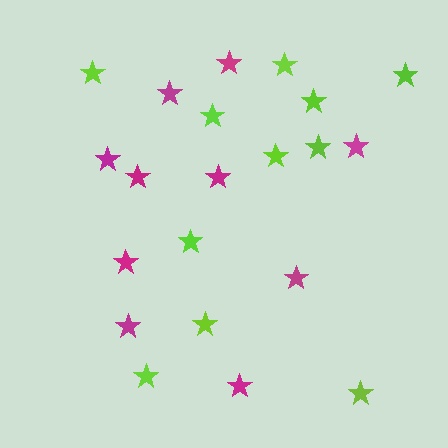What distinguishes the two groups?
There are 2 groups: one group of magenta stars (10) and one group of lime stars (11).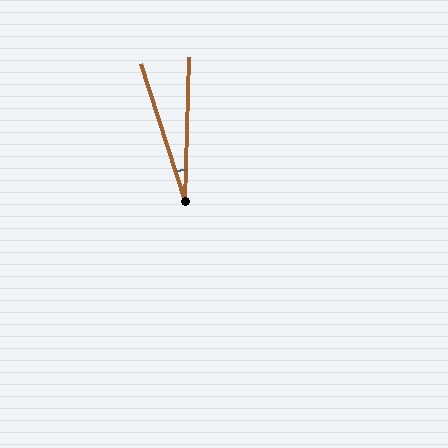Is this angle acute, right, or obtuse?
It is acute.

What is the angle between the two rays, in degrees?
Approximately 19 degrees.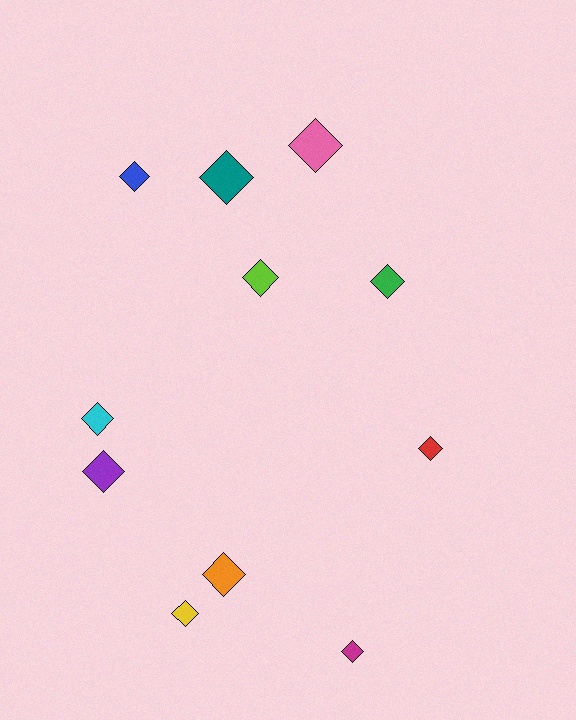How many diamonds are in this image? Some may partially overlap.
There are 11 diamonds.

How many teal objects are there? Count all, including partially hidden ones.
There is 1 teal object.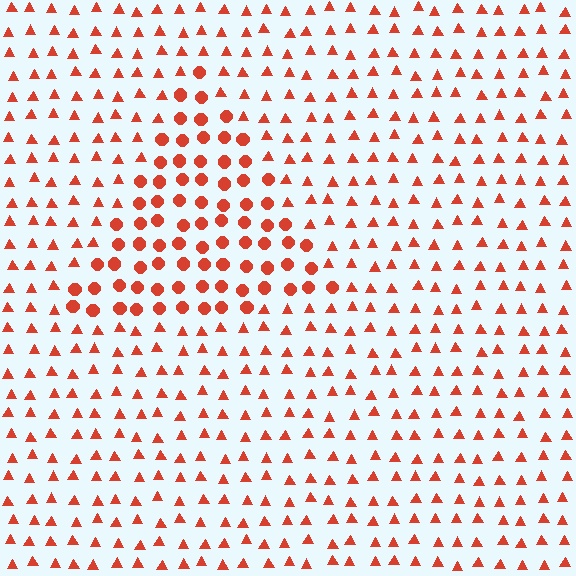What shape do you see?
I see a triangle.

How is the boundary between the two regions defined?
The boundary is defined by a change in element shape: circles inside vs. triangles outside. All elements share the same color and spacing.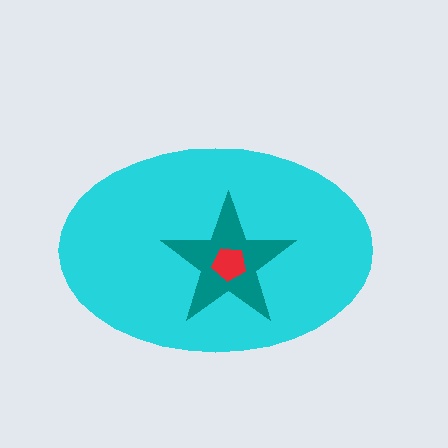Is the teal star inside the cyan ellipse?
Yes.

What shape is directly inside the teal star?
The red pentagon.